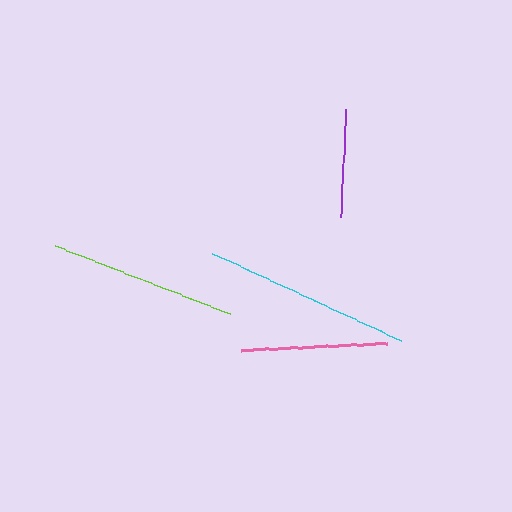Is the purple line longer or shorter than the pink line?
The pink line is longer than the purple line.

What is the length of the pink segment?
The pink segment is approximately 147 pixels long.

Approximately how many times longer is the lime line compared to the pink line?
The lime line is approximately 1.3 times the length of the pink line.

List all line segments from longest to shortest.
From longest to shortest: cyan, lime, pink, purple.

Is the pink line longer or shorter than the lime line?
The lime line is longer than the pink line.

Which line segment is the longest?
The cyan line is the longest at approximately 208 pixels.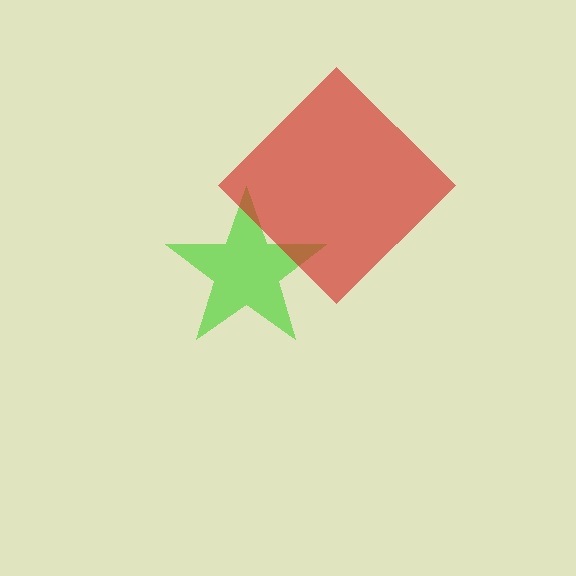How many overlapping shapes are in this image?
There are 2 overlapping shapes in the image.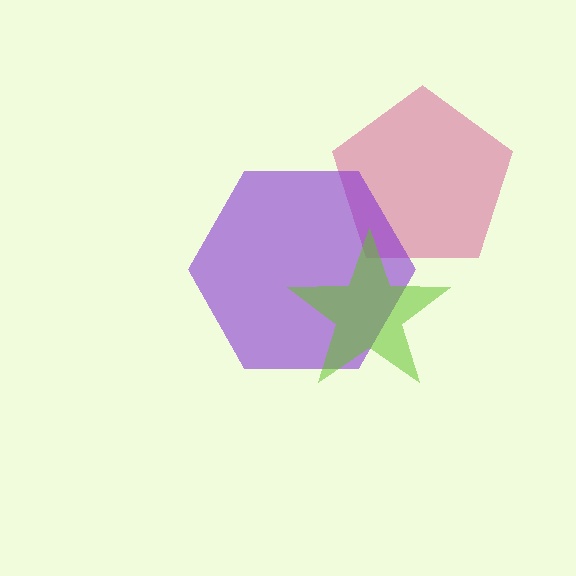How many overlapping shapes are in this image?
There are 3 overlapping shapes in the image.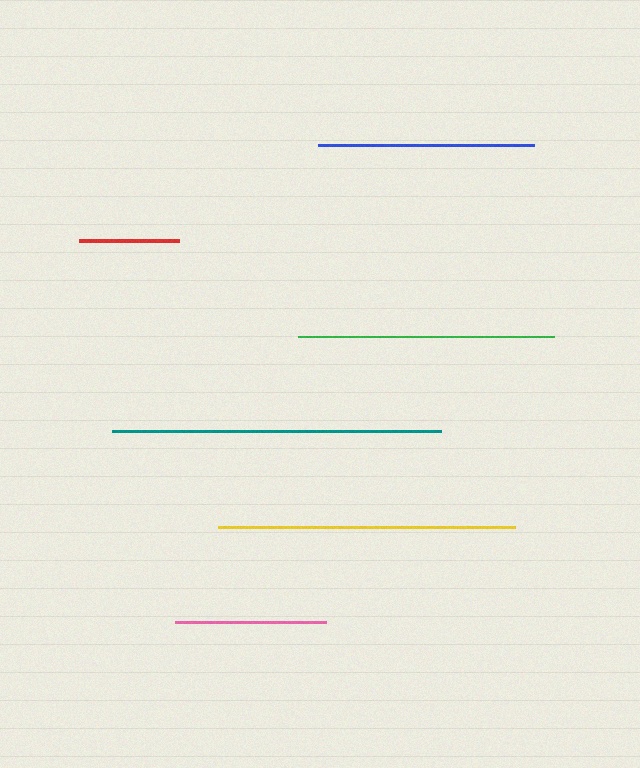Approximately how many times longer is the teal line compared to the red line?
The teal line is approximately 3.3 times the length of the red line.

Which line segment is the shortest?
The red line is the shortest at approximately 100 pixels.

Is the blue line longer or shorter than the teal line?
The teal line is longer than the blue line.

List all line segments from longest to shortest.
From longest to shortest: teal, yellow, green, blue, pink, red.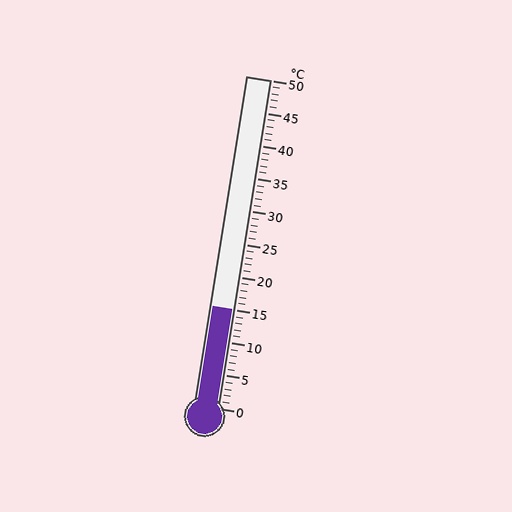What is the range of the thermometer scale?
The thermometer scale ranges from 0°C to 50°C.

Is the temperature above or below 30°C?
The temperature is below 30°C.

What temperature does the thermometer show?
The thermometer shows approximately 15°C.